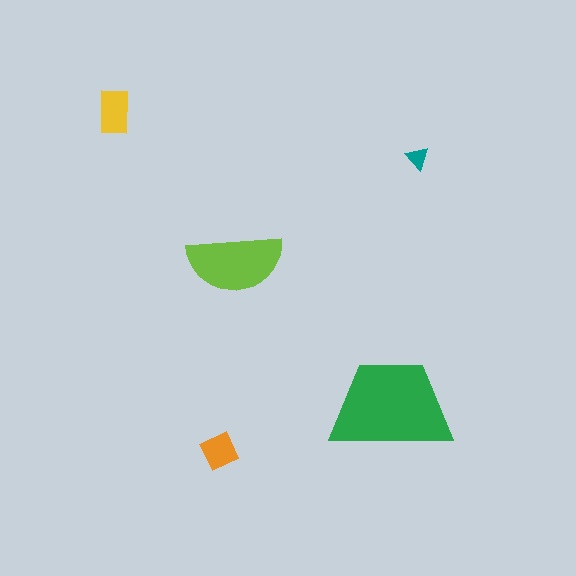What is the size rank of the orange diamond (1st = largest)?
4th.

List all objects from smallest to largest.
The teal triangle, the orange diamond, the yellow rectangle, the lime semicircle, the green trapezoid.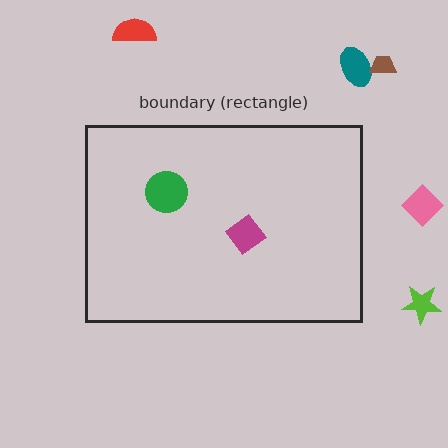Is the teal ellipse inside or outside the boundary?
Outside.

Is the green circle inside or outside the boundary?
Inside.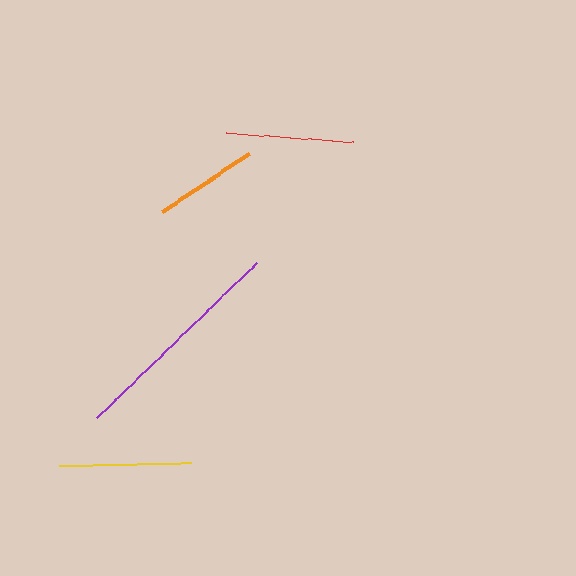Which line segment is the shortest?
The orange line is the shortest at approximately 104 pixels.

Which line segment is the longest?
The purple line is the longest at approximately 223 pixels.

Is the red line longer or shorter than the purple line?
The purple line is longer than the red line.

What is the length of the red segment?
The red segment is approximately 126 pixels long.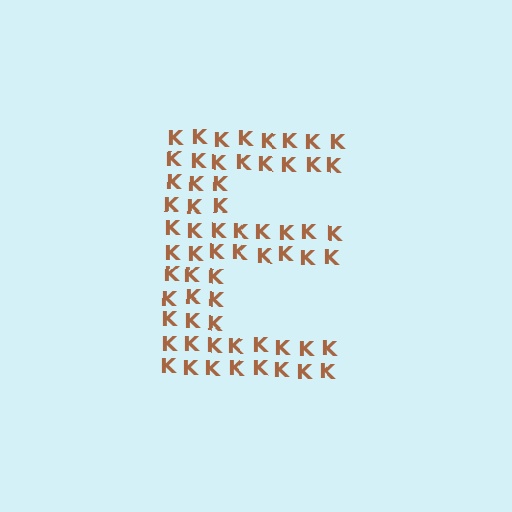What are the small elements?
The small elements are letter K's.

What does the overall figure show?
The overall figure shows the letter E.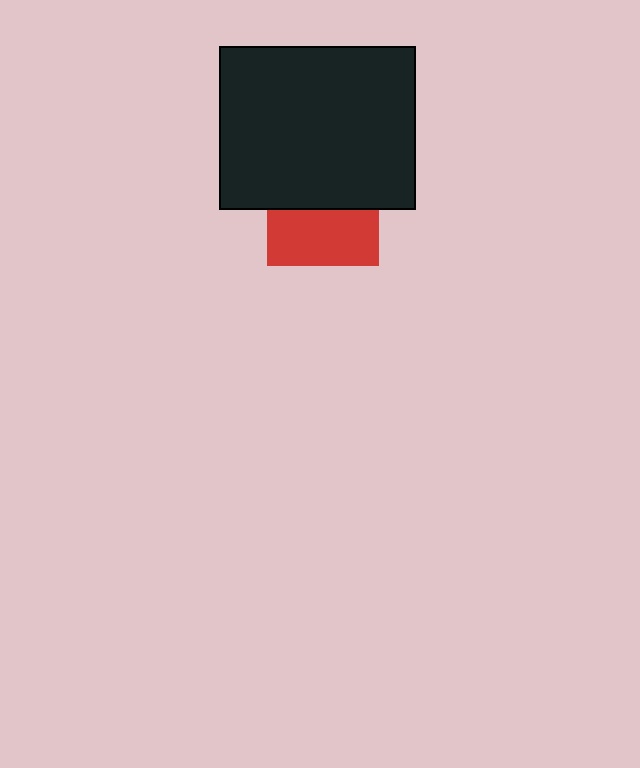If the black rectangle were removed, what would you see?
You would see the complete red square.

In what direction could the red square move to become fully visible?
The red square could move down. That would shift it out from behind the black rectangle entirely.